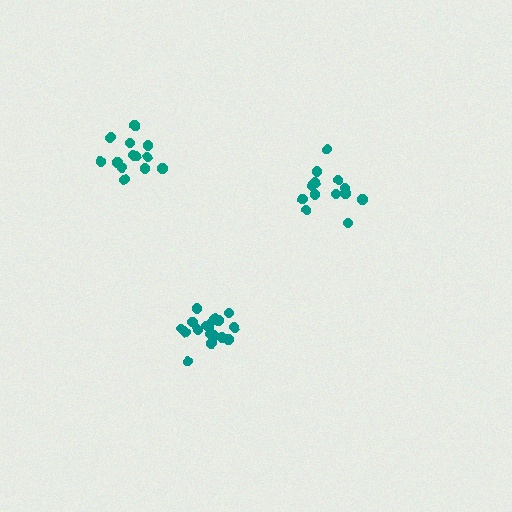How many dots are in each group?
Group 1: 18 dots, Group 2: 13 dots, Group 3: 14 dots (45 total).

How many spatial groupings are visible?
There are 3 spatial groupings.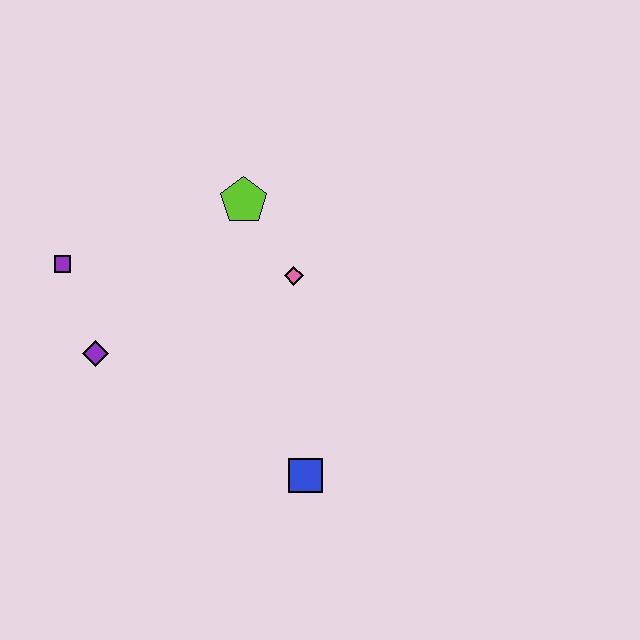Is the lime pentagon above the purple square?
Yes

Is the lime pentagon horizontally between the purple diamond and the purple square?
No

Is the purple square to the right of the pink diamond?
No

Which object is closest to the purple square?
The purple diamond is closest to the purple square.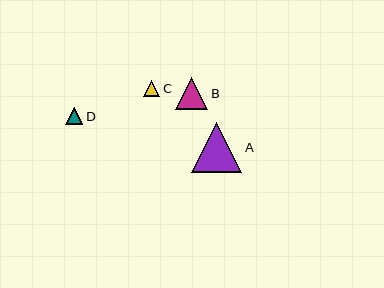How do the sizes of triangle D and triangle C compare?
Triangle D and triangle C are approximately the same size.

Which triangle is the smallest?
Triangle C is the smallest with a size of approximately 16 pixels.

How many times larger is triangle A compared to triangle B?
Triangle A is approximately 1.6 times the size of triangle B.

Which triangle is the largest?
Triangle A is the largest with a size of approximately 50 pixels.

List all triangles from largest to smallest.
From largest to smallest: A, B, D, C.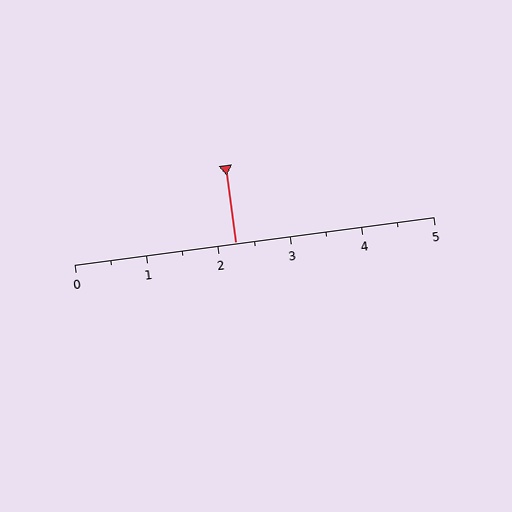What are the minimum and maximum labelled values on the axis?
The axis runs from 0 to 5.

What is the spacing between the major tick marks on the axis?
The major ticks are spaced 1 apart.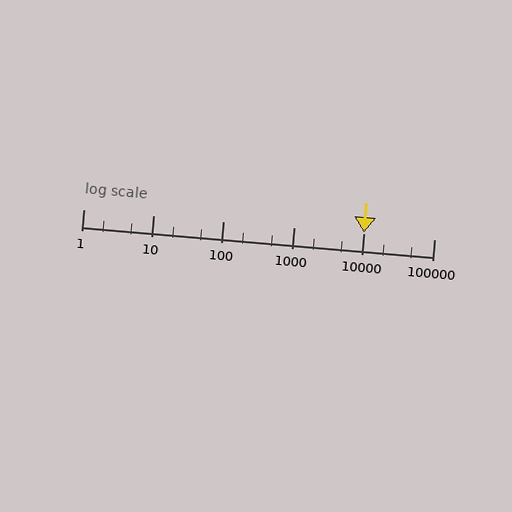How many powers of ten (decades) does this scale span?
The scale spans 5 decades, from 1 to 100000.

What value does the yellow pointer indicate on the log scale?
The pointer indicates approximately 10000.